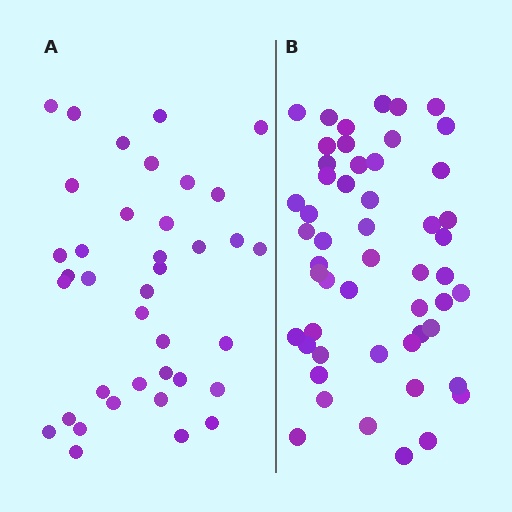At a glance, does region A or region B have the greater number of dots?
Region B (the right region) has more dots.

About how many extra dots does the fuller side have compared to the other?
Region B has approximately 15 more dots than region A.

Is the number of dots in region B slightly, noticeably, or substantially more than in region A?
Region B has noticeably more, but not dramatically so. The ratio is roughly 1.4 to 1.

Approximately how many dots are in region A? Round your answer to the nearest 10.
About 40 dots. (The exact count is 38, which rounds to 40.)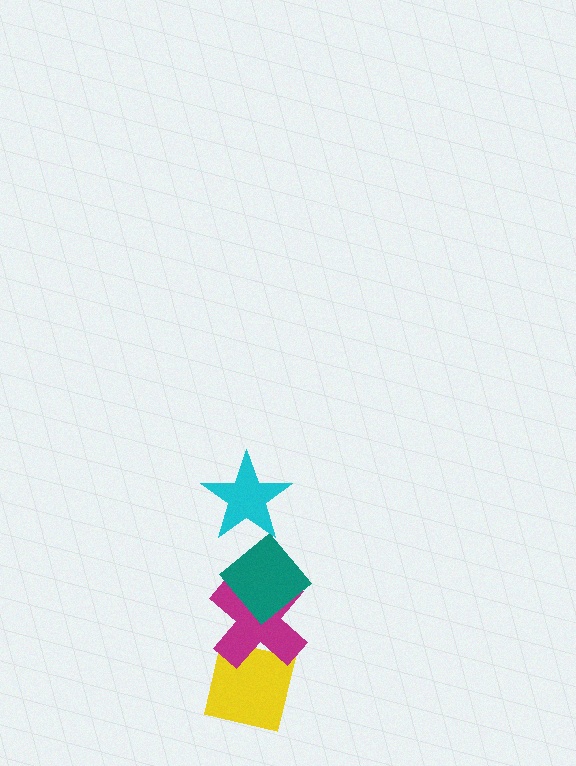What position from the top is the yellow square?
The yellow square is 4th from the top.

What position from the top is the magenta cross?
The magenta cross is 3rd from the top.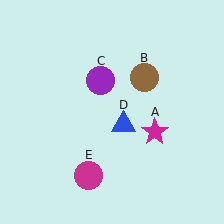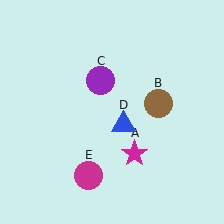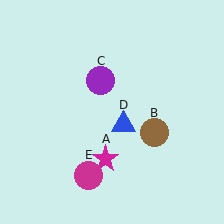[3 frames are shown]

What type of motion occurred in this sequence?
The magenta star (object A), brown circle (object B) rotated clockwise around the center of the scene.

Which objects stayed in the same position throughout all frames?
Purple circle (object C) and blue triangle (object D) and magenta circle (object E) remained stationary.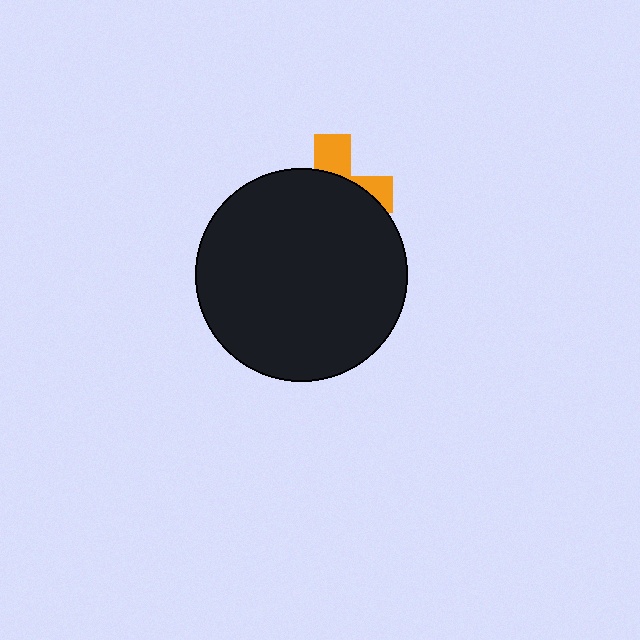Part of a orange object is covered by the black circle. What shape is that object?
It is a cross.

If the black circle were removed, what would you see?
You would see the complete orange cross.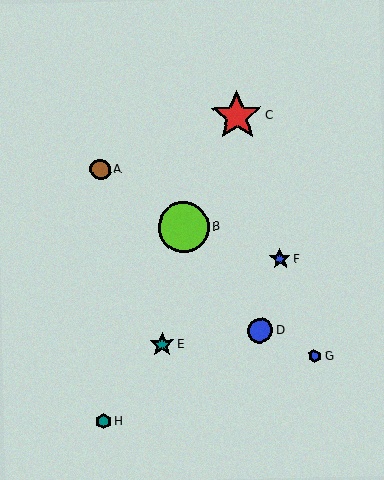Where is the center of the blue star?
The center of the blue star is at (280, 259).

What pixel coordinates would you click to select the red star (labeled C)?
Click at (237, 116) to select the red star C.